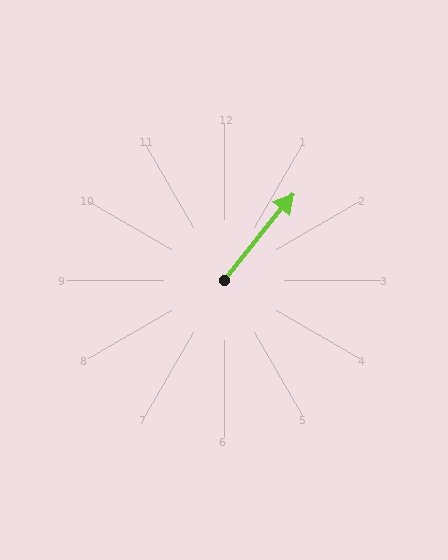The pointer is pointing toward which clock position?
Roughly 1 o'clock.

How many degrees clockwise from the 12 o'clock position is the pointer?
Approximately 39 degrees.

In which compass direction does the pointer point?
Northeast.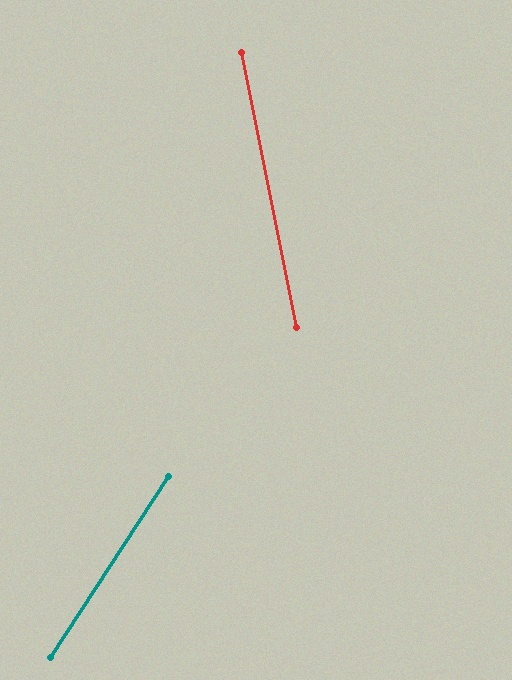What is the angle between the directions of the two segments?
Approximately 44 degrees.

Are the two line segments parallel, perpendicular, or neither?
Neither parallel nor perpendicular — they differ by about 44°.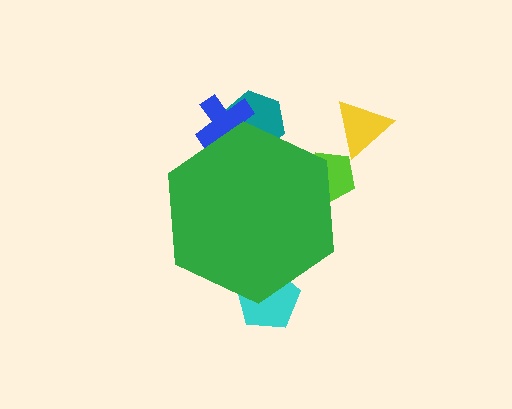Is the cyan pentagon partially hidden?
Yes, the cyan pentagon is partially hidden behind the green hexagon.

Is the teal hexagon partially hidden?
Yes, the teal hexagon is partially hidden behind the green hexagon.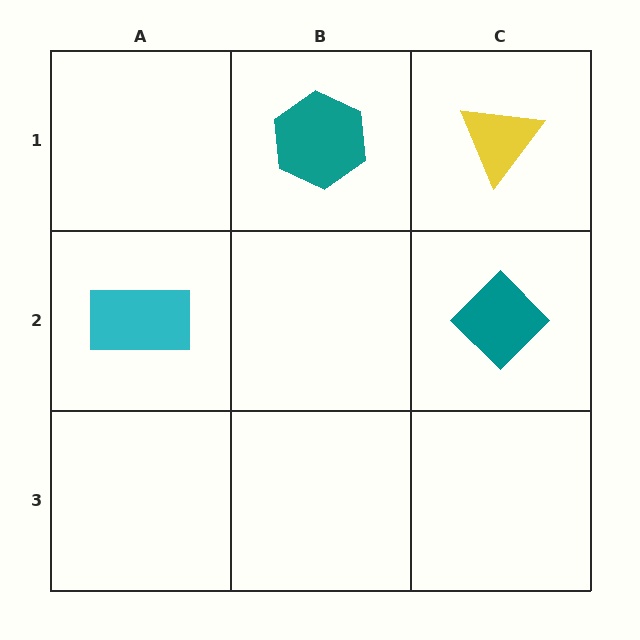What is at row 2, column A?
A cyan rectangle.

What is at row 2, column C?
A teal diamond.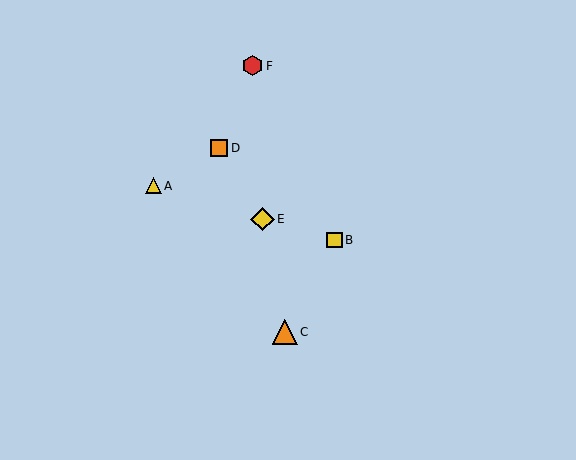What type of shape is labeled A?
Shape A is a yellow triangle.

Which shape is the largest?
The orange triangle (labeled C) is the largest.